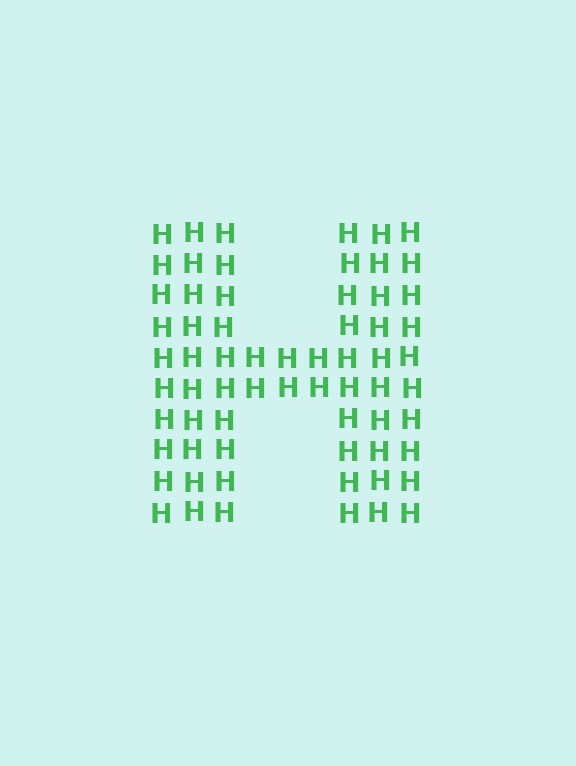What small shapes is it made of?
It is made of small letter H's.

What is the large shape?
The large shape is the letter H.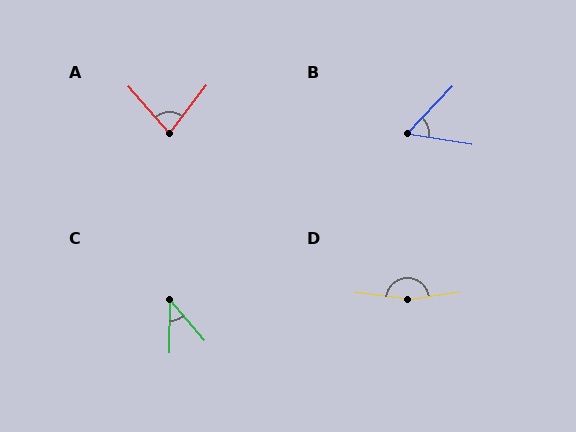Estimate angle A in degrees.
Approximately 78 degrees.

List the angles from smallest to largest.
C (41°), B (56°), A (78°), D (164°).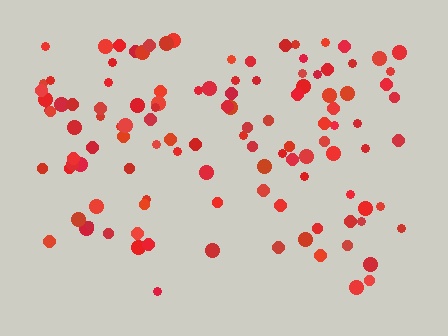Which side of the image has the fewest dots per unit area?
The bottom.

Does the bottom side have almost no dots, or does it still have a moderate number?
Still a moderate number, just noticeably fewer than the top.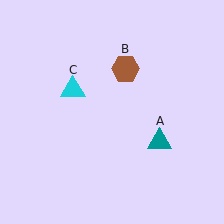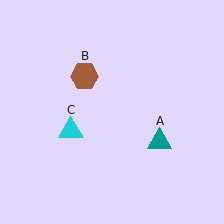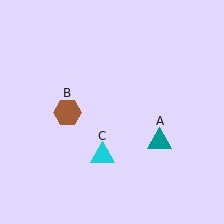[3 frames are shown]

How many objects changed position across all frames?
2 objects changed position: brown hexagon (object B), cyan triangle (object C).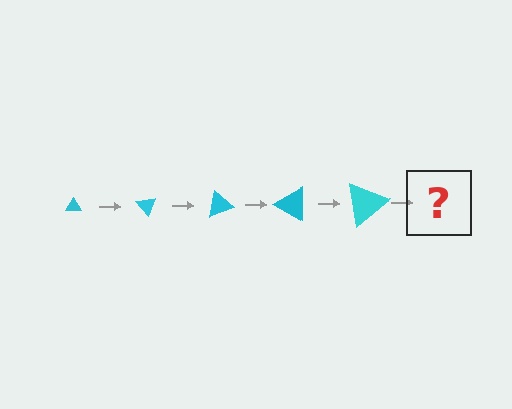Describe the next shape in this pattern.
It should be a triangle, larger than the previous one and rotated 250 degrees from the start.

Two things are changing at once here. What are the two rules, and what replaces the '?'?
The two rules are that the triangle grows larger each step and it rotates 50 degrees each step. The '?' should be a triangle, larger than the previous one and rotated 250 degrees from the start.